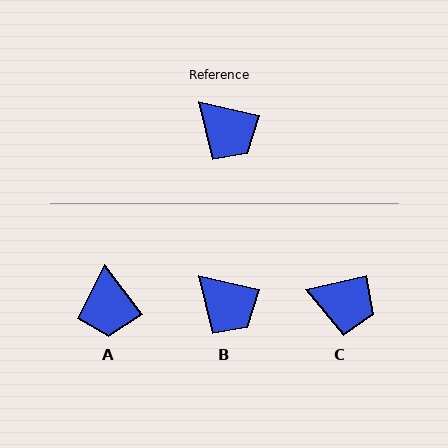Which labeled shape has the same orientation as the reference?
B.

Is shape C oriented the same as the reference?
No, it is off by about 26 degrees.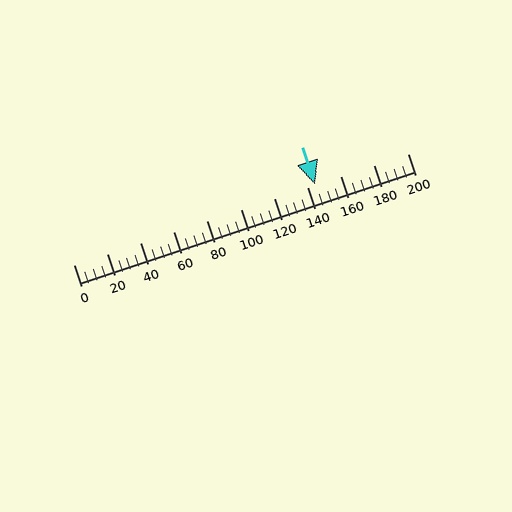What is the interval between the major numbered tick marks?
The major tick marks are spaced 20 units apart.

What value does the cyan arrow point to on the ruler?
The cyan arrow points to approximately 144.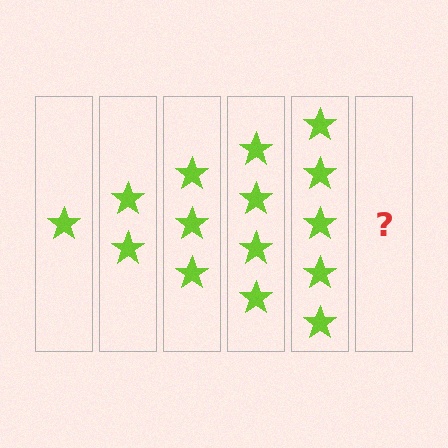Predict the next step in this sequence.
The next step is 6 stars.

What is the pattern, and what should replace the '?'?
The pattern is that each step adds one more star. The '?' should be 6 stars.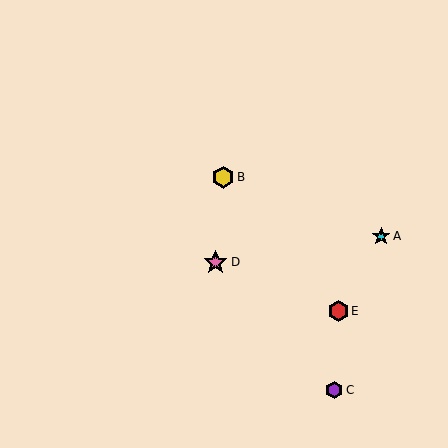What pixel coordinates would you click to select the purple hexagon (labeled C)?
Click at (334, 390) to select the purple hexagon C.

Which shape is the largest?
The pink star (labeled D) is the largest.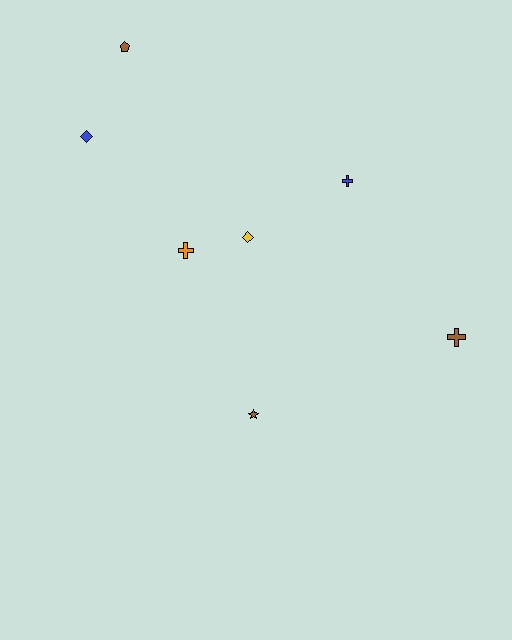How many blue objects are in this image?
There are 2 blue objects.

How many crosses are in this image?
There are 3 crosses.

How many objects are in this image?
There are 7 objects.